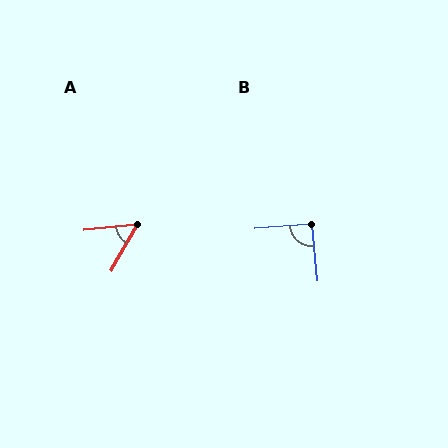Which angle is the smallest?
A, at approximately 54 degrees.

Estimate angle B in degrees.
Approximately 90 degrees.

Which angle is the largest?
B, at approximately 90 degrees.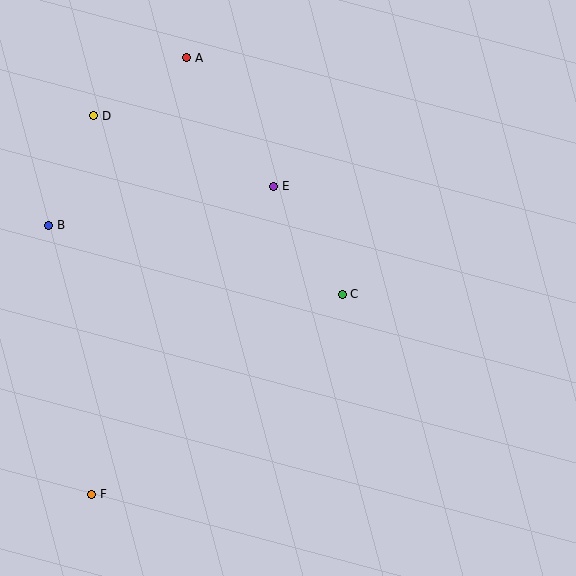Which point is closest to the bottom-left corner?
Point F is closest to the bottom-left corner.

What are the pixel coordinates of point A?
Point A is at (187, 58).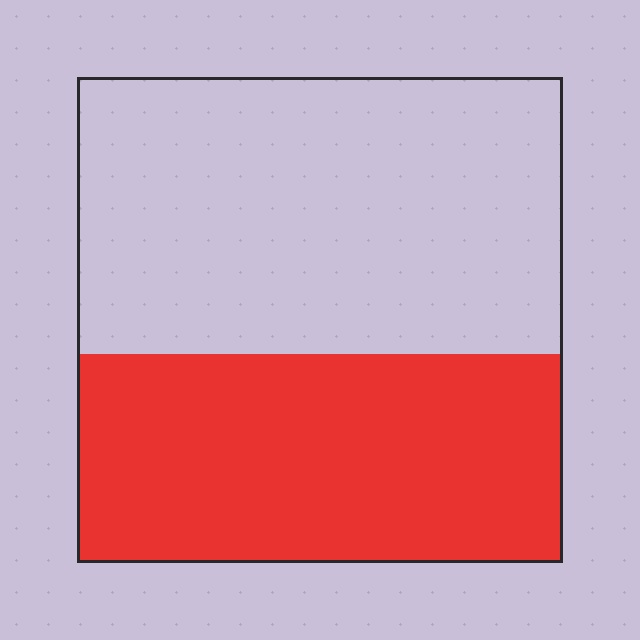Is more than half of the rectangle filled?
No.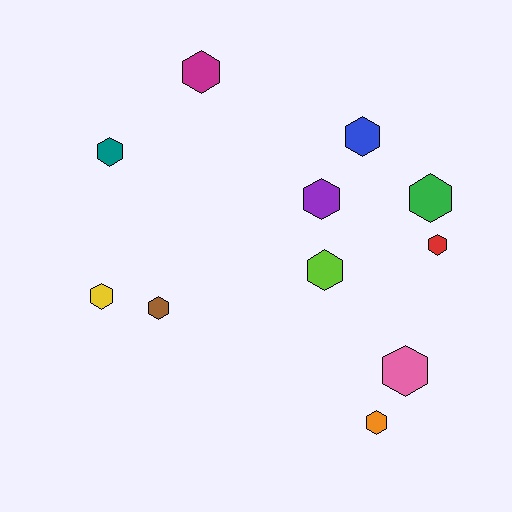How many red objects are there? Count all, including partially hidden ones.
There is 1 red object.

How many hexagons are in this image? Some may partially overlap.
There are 11 hexagons.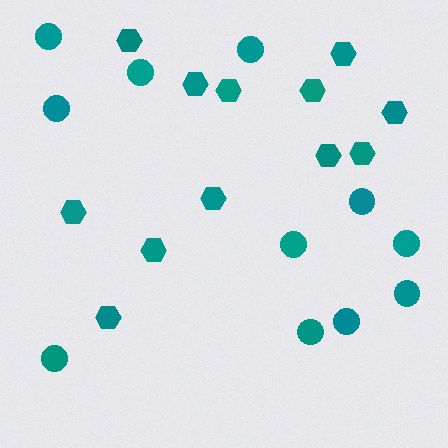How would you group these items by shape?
There are 2 groups: one group of hexagons (12) and one group of circles (11).